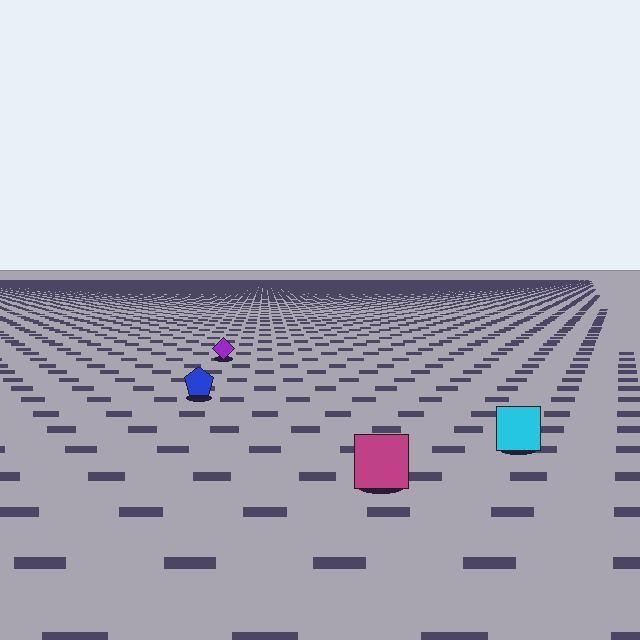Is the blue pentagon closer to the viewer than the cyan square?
No. The cyan square is closer — you can tell from the texture gradient: the ground texture is coarser near it.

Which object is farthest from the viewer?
The purple diamond is farthest from the viewer. It appears smaller and the ground texture around it is denser.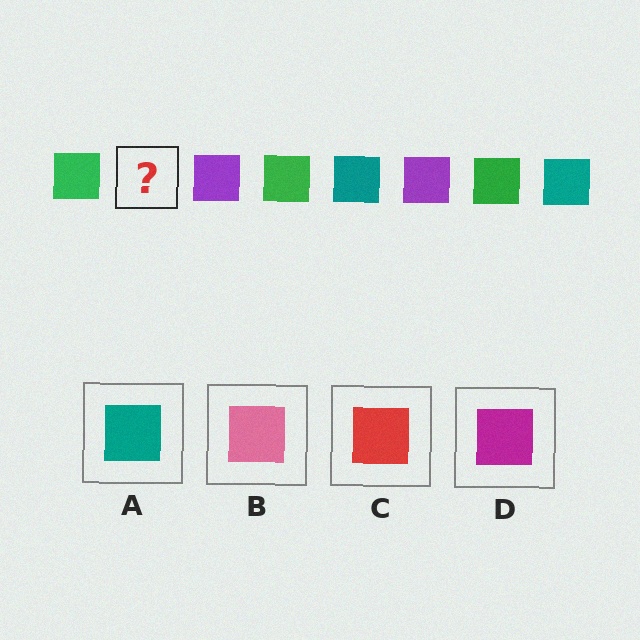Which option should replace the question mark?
Option A.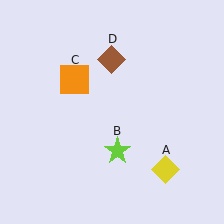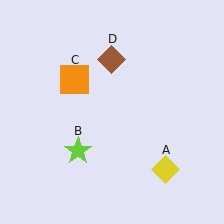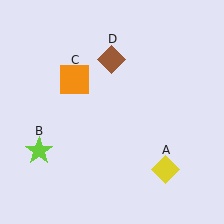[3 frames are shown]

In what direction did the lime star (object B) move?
The lime star (object B) moved left.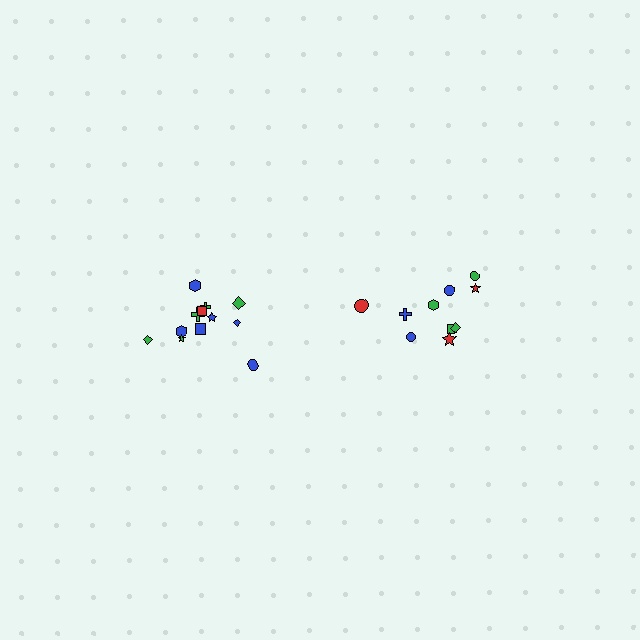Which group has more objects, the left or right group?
The left group.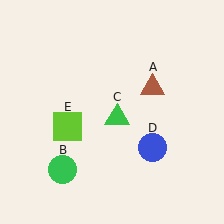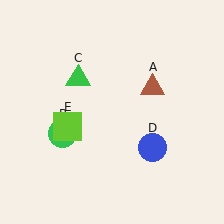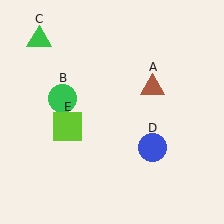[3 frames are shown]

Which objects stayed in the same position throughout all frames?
Brown triangle (object A) and blue circle (object D) and lime square (object E) remained stationary.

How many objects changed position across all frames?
2 objects changed position: green circle (object B), green triangle (object C).